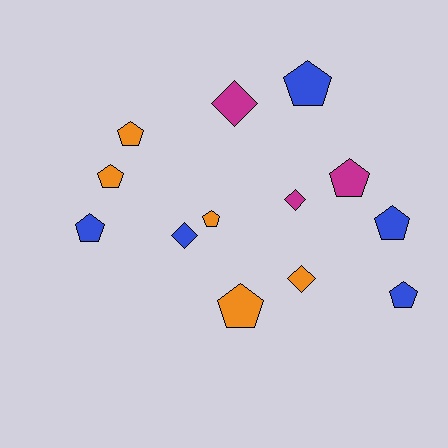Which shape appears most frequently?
Pentagon, with 9 objects.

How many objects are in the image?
There are 13 objects.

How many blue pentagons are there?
There are 4 blue pentagons.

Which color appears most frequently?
Blue, with 5 objects.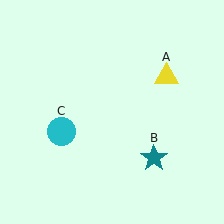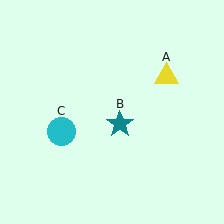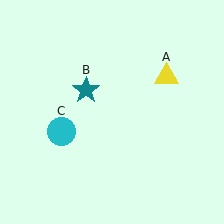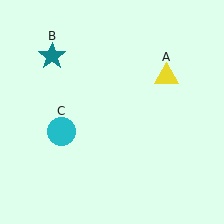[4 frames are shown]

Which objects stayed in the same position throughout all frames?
Yellow triangle (object A) and cyan circle (object C) remained stationary.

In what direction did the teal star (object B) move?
The teal star (object B) moved up and to the left.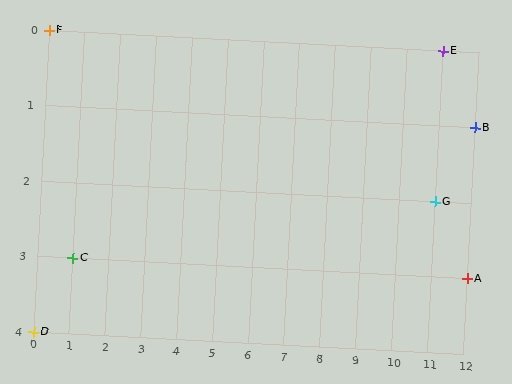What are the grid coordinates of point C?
Point C is at grid coordinates (1, 3).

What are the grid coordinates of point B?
Point B is at grid coordinates (12, 1).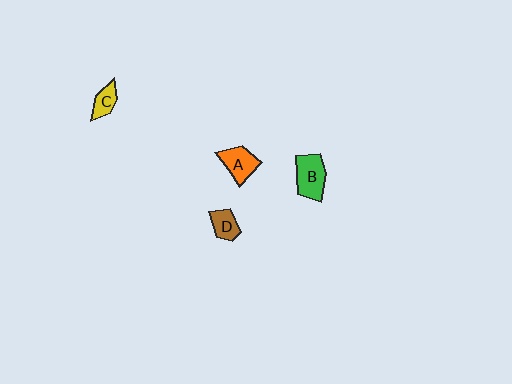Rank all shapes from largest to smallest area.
From largest to smallest: B (green), A (orange), D (brown), C (yellow).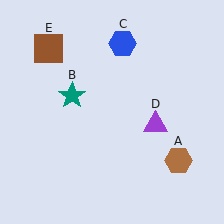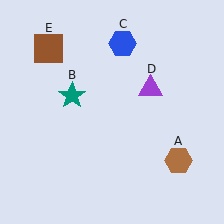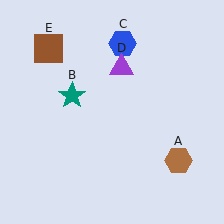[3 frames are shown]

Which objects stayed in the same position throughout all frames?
Brown hexagon (object A) and teal star (object B) and blue hexagon (object C) and brown square (object E) remained stationary.